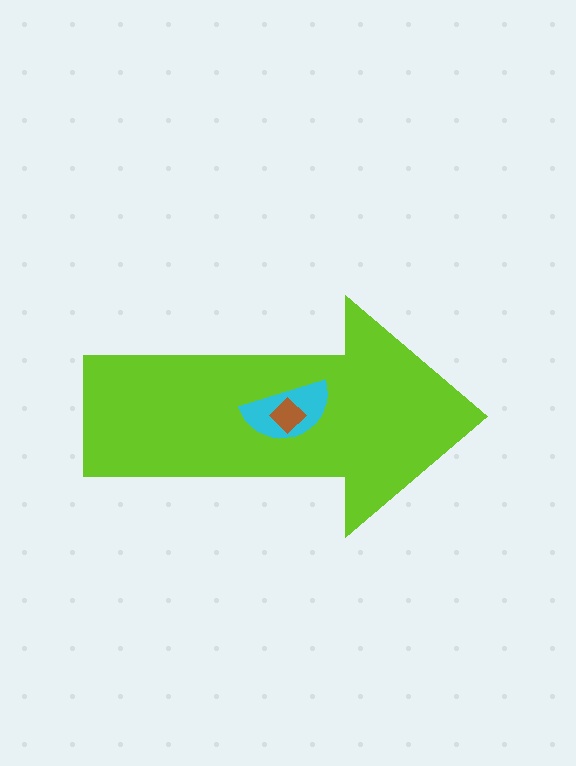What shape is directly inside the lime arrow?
The cyan semicircle.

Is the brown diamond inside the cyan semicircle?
Yes.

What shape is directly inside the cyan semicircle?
The brown diamond.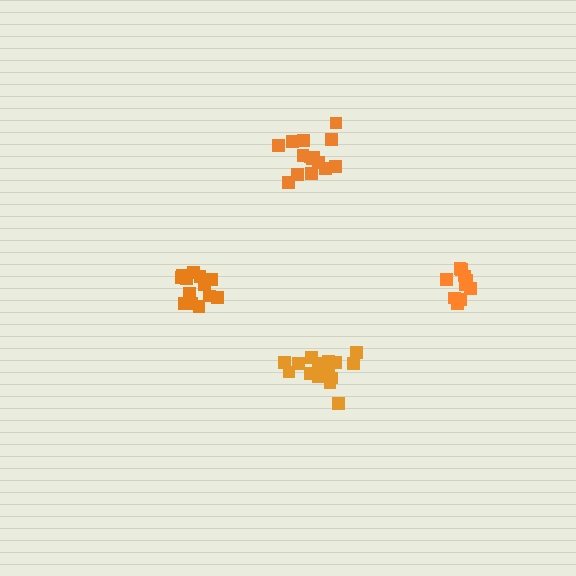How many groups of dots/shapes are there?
There are 4 groups.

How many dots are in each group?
Group 1: 16 dots, Group 2: 10 dots, Group 3: 13 dots, Group 4: 15 dots (54 total).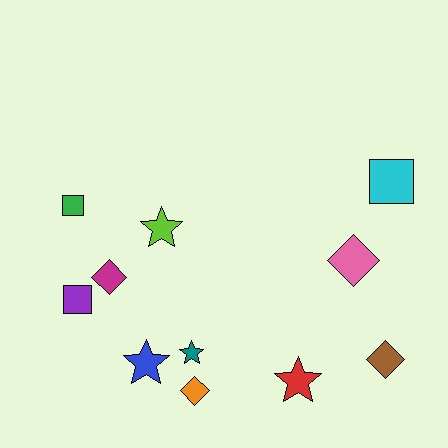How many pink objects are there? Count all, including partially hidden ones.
There is 1 pink object.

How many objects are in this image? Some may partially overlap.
There are 11 objects.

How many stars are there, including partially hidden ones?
There are 4 stars.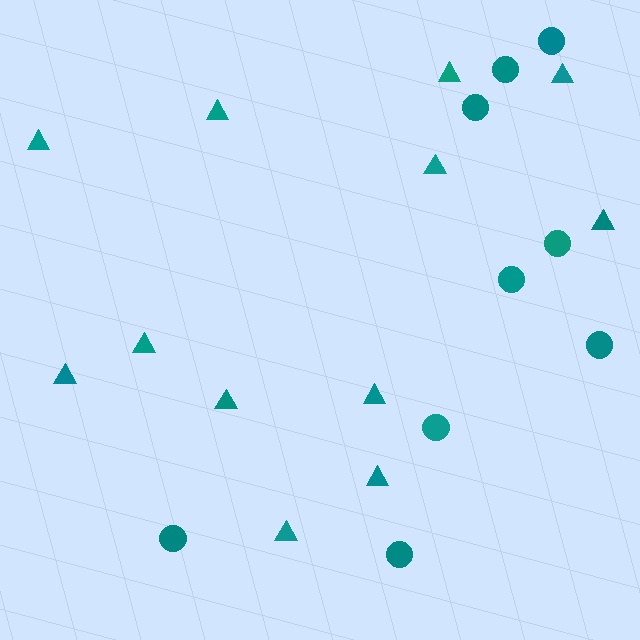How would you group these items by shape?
There are 2 groups: one group of circles (9) and one group of triangles (12).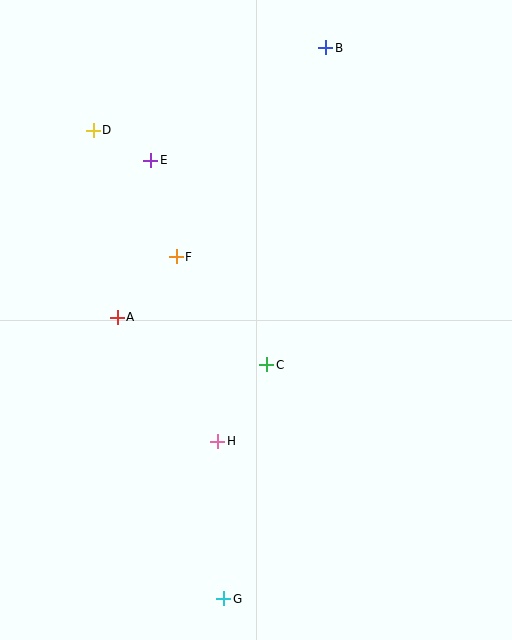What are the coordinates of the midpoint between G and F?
The midpoint between G and F is at (200, 428).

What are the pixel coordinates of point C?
Point C is at (267, 365).